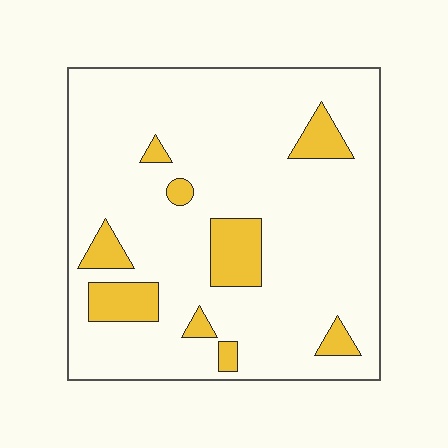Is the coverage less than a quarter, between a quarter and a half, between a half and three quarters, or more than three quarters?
Less than a quarter.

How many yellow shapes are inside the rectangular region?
9.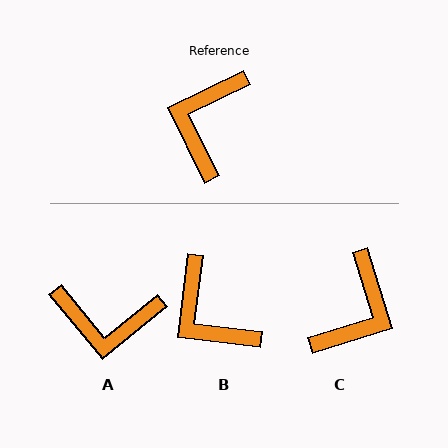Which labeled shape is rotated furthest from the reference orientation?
C, about 171 degrees away.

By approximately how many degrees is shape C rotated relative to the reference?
Approximately 171 degrees counter-clockwise.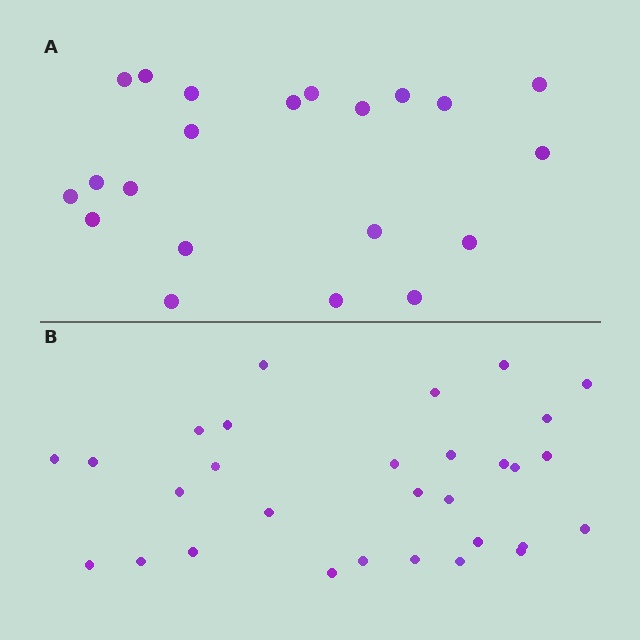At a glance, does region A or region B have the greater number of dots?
Region B (the bottom region) has more dots.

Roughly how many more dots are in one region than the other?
Region B has roughly 8 or so more dots than region A.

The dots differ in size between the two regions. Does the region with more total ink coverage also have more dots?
No. Region A has more total ink coverage because its dots are larger, but region B actually contains more individual dots. Total area can be misleading — the number of items is what matters here.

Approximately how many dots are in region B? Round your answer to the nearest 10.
About 30 dots.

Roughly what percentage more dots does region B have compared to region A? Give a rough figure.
About 45% more.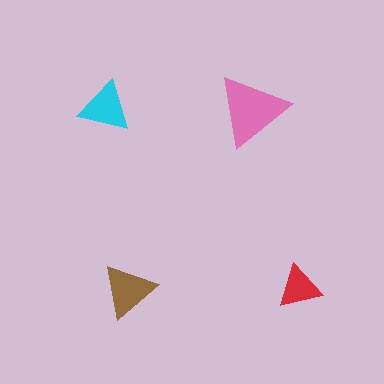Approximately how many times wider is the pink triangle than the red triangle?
About 1.5 times wider.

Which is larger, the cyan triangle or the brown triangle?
The brown one.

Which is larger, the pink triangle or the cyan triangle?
The pink one.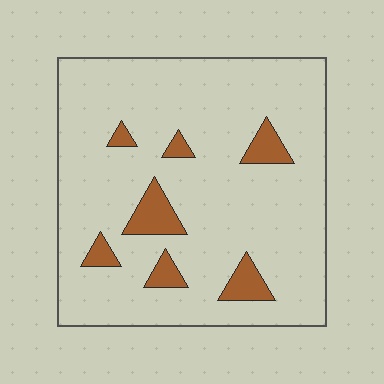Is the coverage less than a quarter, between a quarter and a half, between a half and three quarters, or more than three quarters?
Less than a quarter.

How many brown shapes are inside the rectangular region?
7.